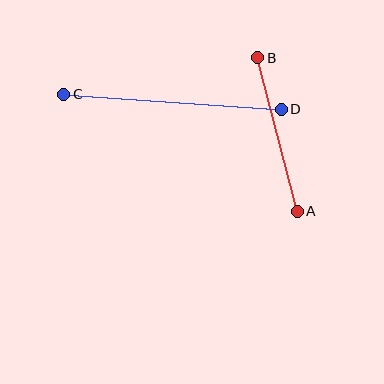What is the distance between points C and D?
The distance is approximately 218 pixels.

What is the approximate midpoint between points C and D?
The midpoint is at approximately (172, 102) pixels.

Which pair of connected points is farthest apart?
Points C and D are farthest apart.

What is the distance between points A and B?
The distance is approximately 159 pixels.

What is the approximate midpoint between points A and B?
The midpoint is at approximately (278, 135) pixels.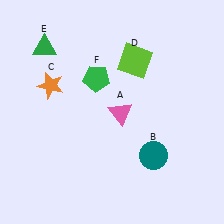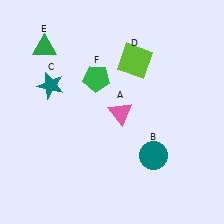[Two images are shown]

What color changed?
The star (C) changed from orange in Image 1 to teal in Image 2.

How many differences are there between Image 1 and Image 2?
There is 1 difference between the two images.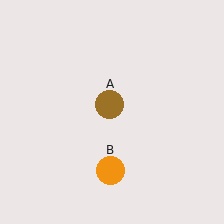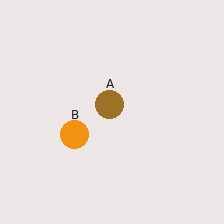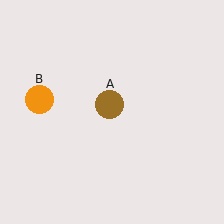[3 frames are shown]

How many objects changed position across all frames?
1 object changed position: orange circle (object B).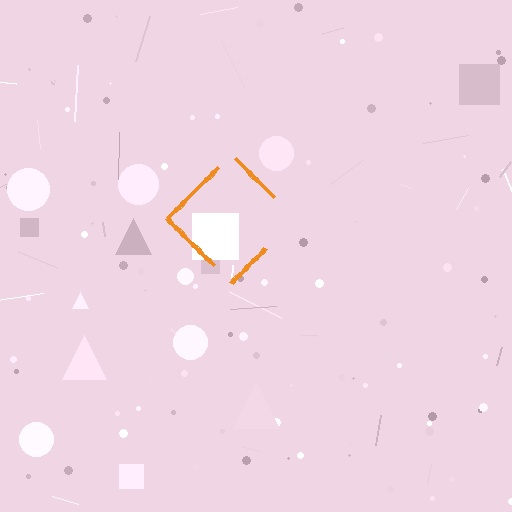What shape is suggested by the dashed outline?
The dashed outline suggests a diamond.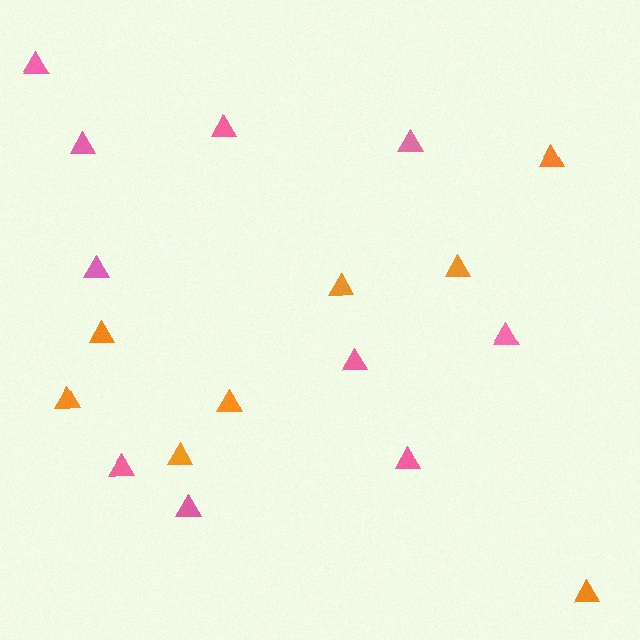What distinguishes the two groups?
There are 2 groups: one group of pink triangles (10) and one group of orange triangles (8).